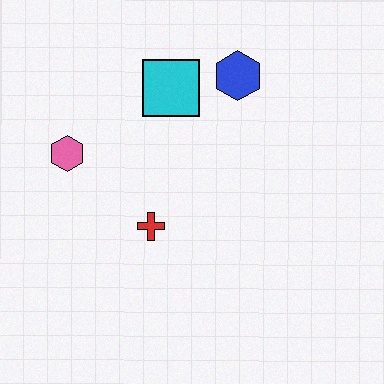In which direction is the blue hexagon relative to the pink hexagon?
The blue hexagon is to the right of the pink hexagon.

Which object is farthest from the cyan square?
The red cross is farthest from the cyan square.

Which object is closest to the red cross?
The pink hexagon is closest to the red cross.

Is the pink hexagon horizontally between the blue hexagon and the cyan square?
No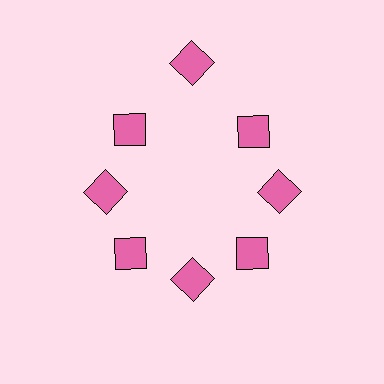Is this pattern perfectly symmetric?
No. The 8 pink diamonds are arranged in a ring, but one element near the 12 o'clock position is pushed outward from the center, breaking the 8-fold rotational symmetry.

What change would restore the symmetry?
The symmetry would be restored by moving it inward, back onto the ring so that all 8 diamonds sit at equal angles and equal distance from the center.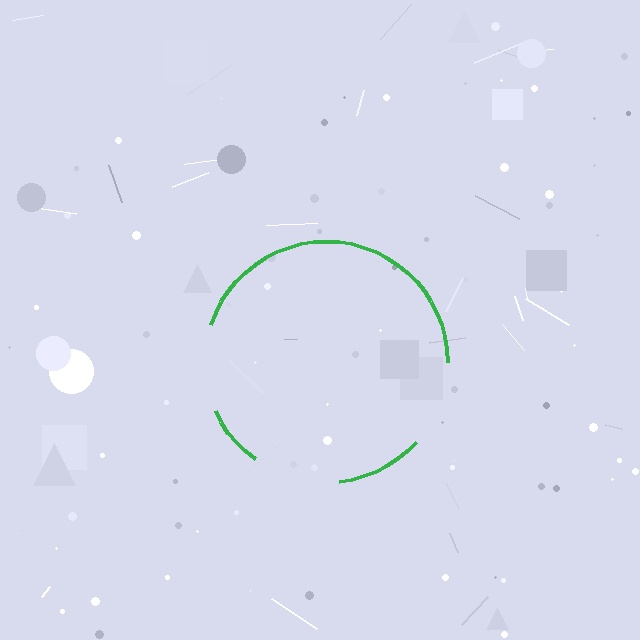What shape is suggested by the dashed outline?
The dashed outline suggests a circle.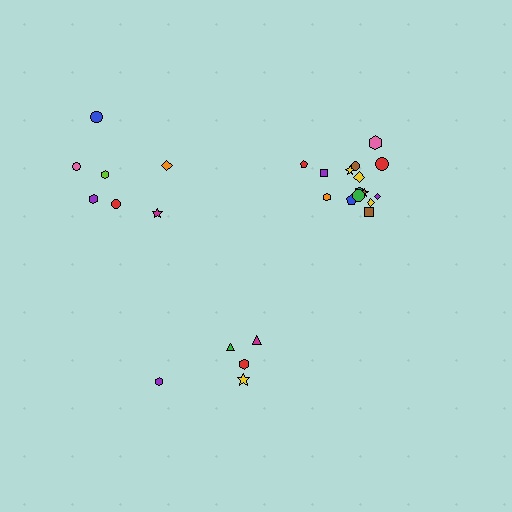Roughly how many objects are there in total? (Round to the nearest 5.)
Roughly 25 objects in total.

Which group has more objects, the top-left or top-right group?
The top-right group.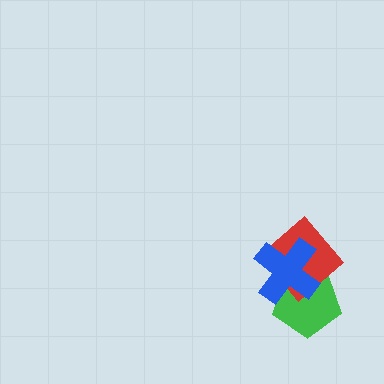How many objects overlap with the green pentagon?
2 objects overlap with the green pentagon.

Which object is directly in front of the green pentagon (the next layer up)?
The red diamond is directly in front of the green pentagon.